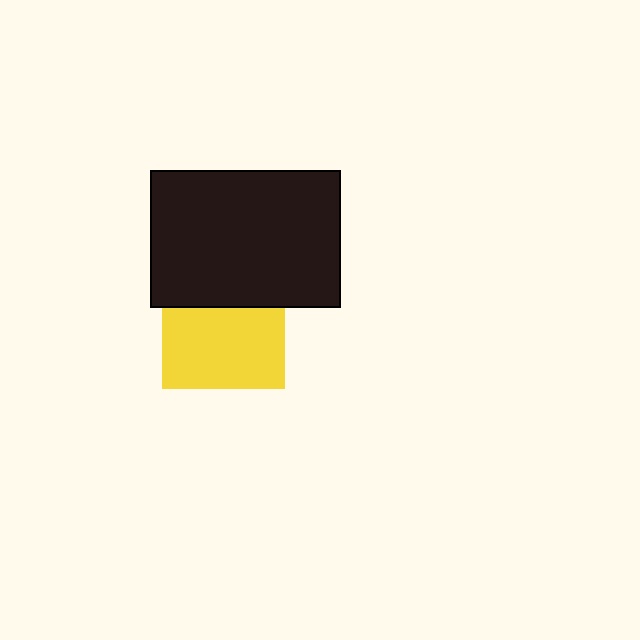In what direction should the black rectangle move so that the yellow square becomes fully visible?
The black rectangle should move up. That is the shortest direction to clear the overlap and leave the yellow square fully visible.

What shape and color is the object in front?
The object in front is a black rectangle.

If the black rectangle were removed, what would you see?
You would see the complete yellow square.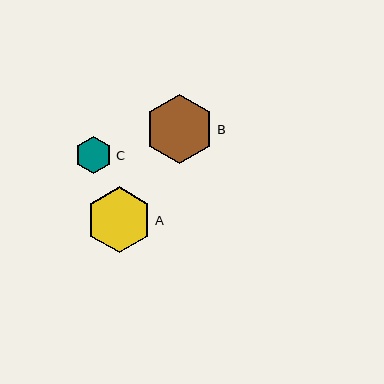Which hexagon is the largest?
Hexagon B is the largest with a size of approximately 69 pixels.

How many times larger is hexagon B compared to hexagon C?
Hexagon B is approximately 1.8 times the size of hexagon C.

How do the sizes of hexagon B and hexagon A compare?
Hexagon B and hexagon A are approximately the same size.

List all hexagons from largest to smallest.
From largest to smallest: B, A, C.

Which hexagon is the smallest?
Hexagon C is the smallest with a size of approximately 38 pixels.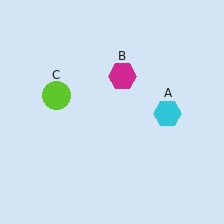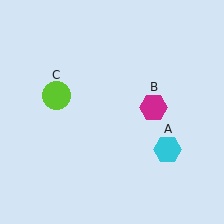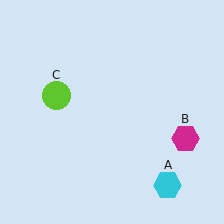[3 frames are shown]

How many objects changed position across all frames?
2 objects changed position: cyan hexagon (object A), magenta hexagon (object B).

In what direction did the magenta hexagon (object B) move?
The magenta hexagon (object B) moved down and to the right.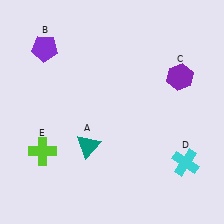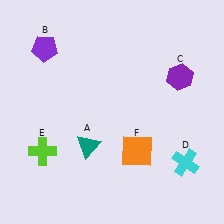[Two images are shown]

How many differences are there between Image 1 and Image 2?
There is 1 difference between the two images.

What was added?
An orange square (F) was added in Image 2.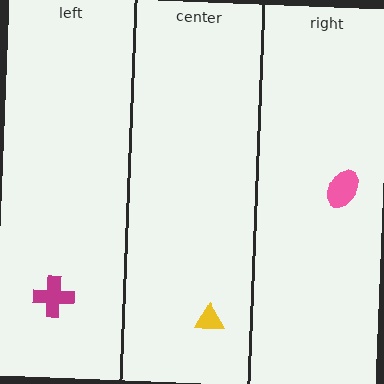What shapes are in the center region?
The yellow triangle.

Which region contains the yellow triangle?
The center region.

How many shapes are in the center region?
1.